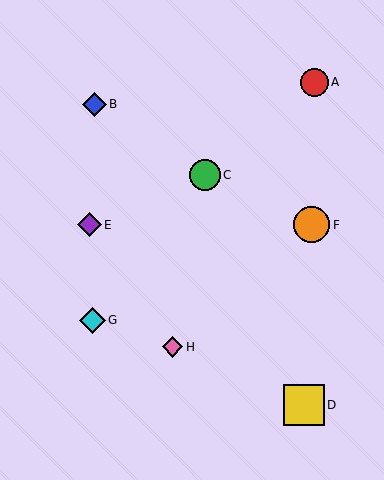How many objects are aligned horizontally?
2 objects (E, F) are aligned horizontally.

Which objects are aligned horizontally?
Objects E, F are aligned horizontally.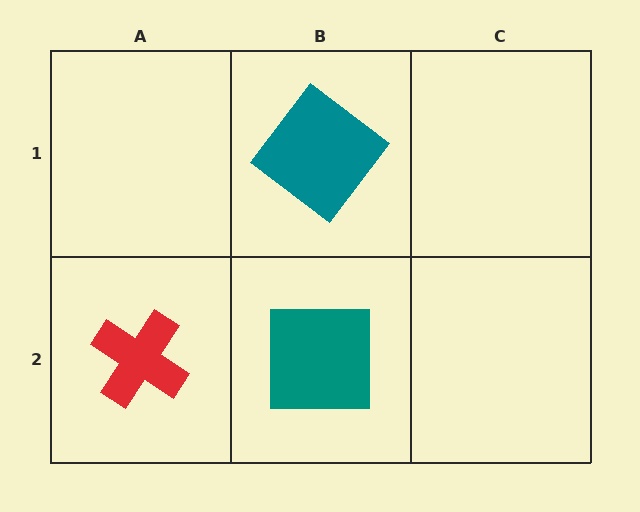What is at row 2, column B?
A teal square.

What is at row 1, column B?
A teal diamond.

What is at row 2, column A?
A red cross.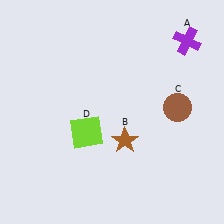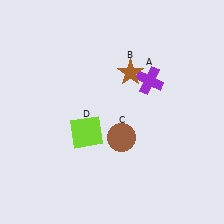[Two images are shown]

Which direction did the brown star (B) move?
The brown star (B) moved up.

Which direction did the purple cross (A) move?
The purple cross (A) moved down.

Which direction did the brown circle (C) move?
The brown circle (C) moved left.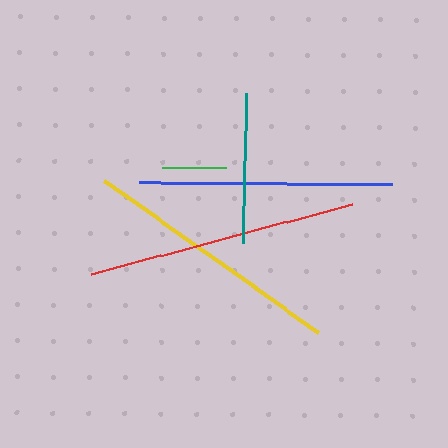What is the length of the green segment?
The green segment is approximately 64 pixels long.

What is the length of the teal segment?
The teal segment is approximately 150 pixels long.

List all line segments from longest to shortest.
From longest to shortest: red, yellow, blue, teal, green.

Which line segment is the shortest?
The green line is the shortest at approximately 64 pixels.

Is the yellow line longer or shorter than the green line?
The yellow line is longer than the green line.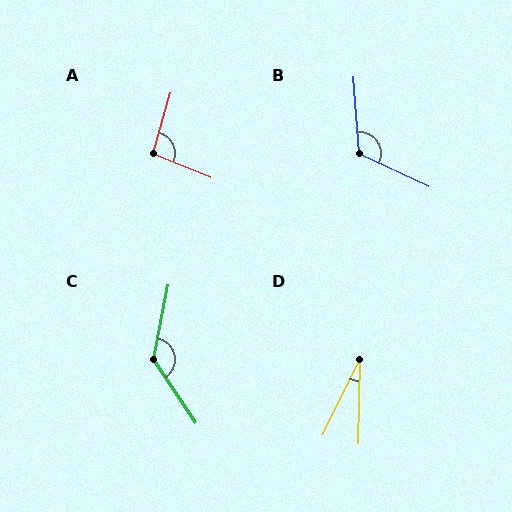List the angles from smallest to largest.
D (25°), A (96°), B (119°), C (135°).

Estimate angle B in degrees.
Approximately 119 degrees.